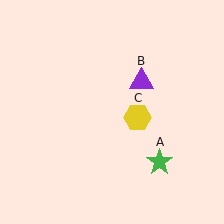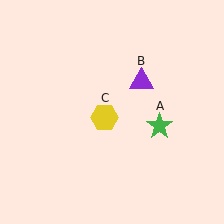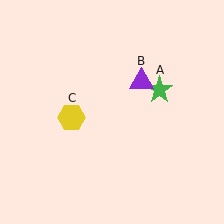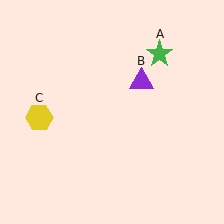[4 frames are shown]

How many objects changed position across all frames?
2 objects changed position: green star (object A), yellow hexagon (object C).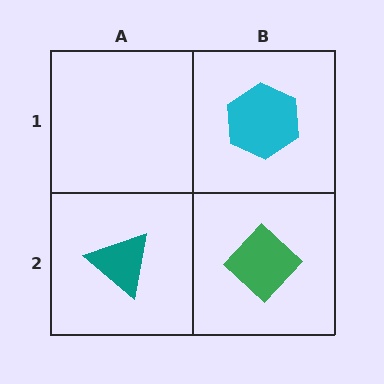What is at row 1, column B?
A cyan hexagon.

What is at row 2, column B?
A green diamond.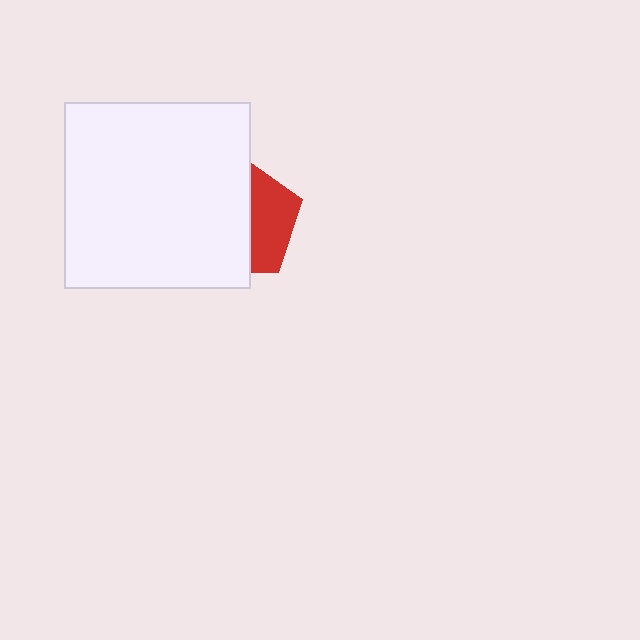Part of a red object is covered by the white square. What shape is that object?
It is a pentagon.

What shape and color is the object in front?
The object in front is a white square.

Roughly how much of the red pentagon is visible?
A small part of it is visible (roughly 38%).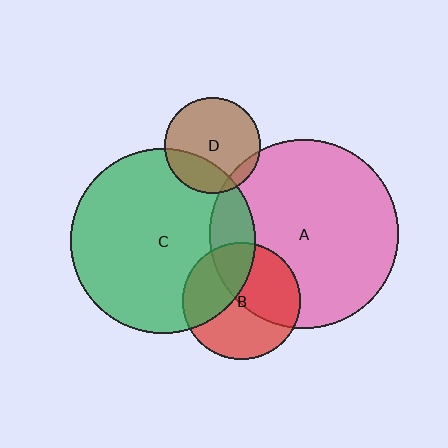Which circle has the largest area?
Circle A (pink).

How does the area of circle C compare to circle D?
Approximately 3.7 times.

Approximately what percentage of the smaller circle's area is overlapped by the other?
Approximately 45%.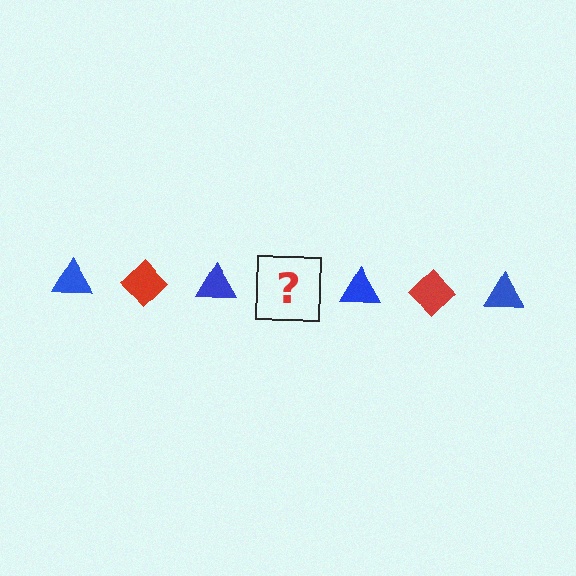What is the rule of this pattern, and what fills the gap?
The rule is that the pattern alternates between blue triangle and red diamond. The gap should be filled with a red diamond.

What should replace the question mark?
The question mark should be replaced with a red diamond.